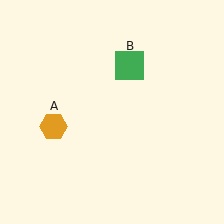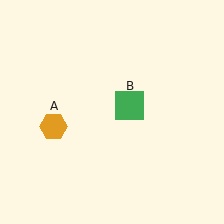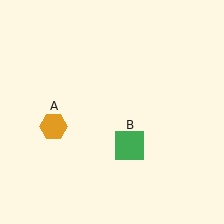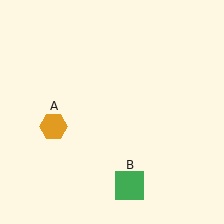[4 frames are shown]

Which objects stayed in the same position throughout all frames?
Orange hexagon (object A) remained stationary.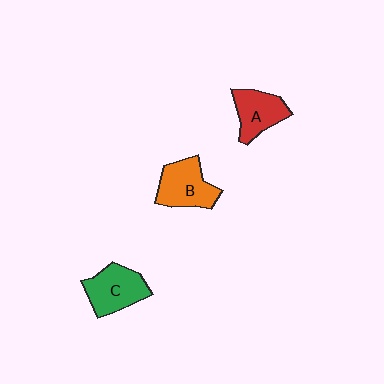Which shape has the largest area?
Shape B (orange).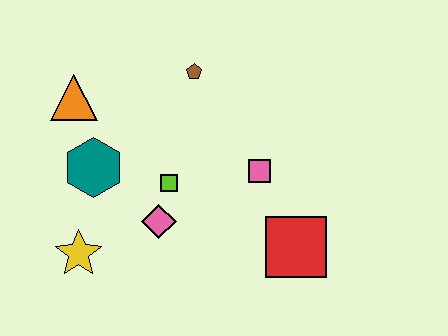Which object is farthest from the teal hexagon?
The red square is farthest from the teal hexagon.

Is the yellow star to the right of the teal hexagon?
No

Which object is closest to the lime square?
The pink diamond is closest to the lime square.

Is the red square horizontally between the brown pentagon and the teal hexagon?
No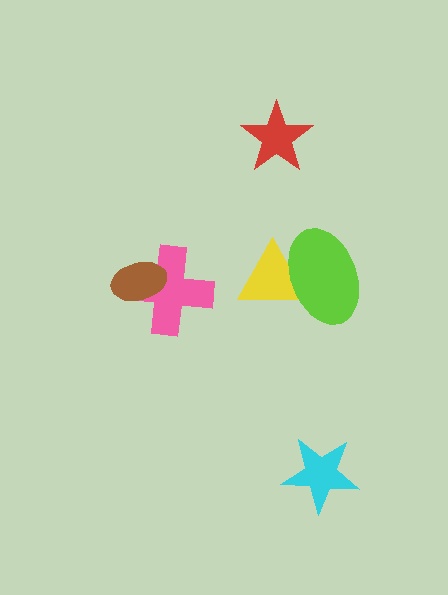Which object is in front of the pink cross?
The brown ellipse is in front of the pink cross.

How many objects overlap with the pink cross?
1 object overlaps with the pink cross.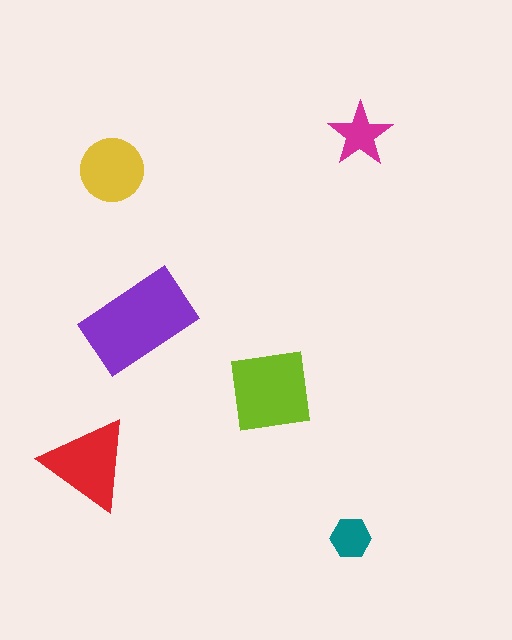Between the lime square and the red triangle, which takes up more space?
The lime square.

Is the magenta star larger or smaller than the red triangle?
Smaller.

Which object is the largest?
The purple rectangle.